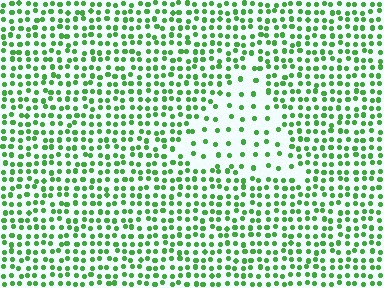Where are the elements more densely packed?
The elements are more densely packed outside the triangle boundary.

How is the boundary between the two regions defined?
The boundary is defined by a change in element density (approximately 2.4x ratio). All elements are the same color, size, and shape.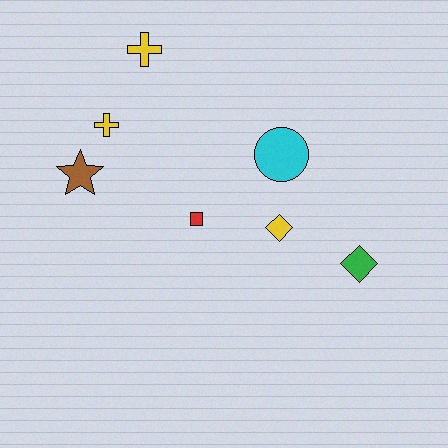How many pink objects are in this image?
There are no pink objects.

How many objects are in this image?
There are 7 objects.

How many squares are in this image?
There is 1 square.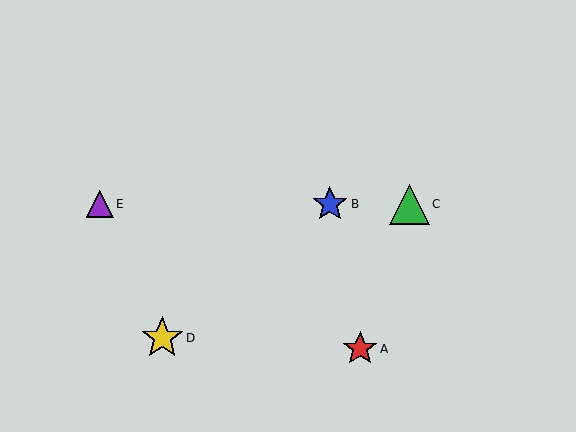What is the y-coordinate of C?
Object C is at y≈204.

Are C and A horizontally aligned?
No, C is at y≈204 and A is at y≈349.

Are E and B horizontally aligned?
Yes, both are at y≈204.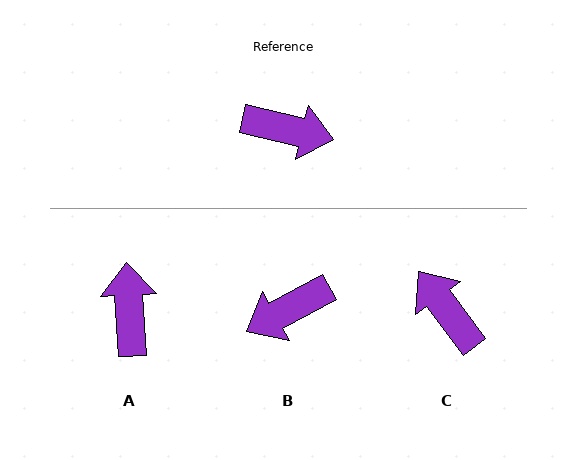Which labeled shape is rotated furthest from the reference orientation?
C, about 140 degrees away.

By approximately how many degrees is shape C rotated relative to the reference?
Approximately 140 degrees counter-clockwise.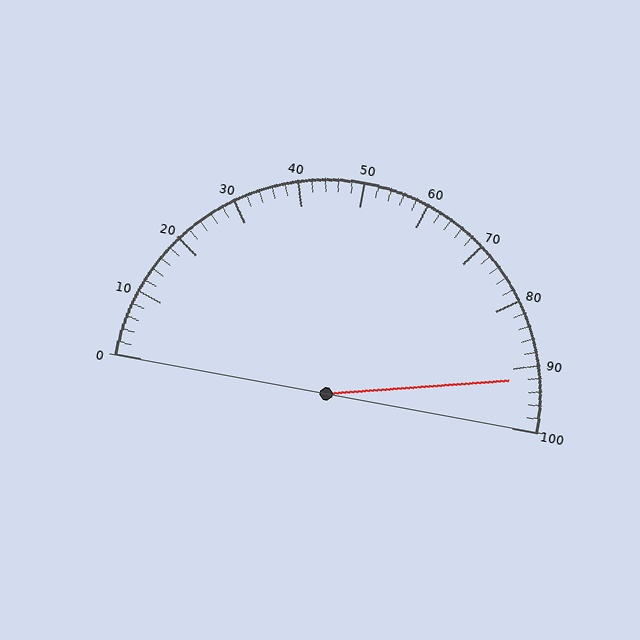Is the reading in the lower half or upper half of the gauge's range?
The reading is in the upper half of the range (0 to 100).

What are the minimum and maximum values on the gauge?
The gauge ranges from 0 to 100.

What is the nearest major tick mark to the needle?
The nearest major tick mark is 90.